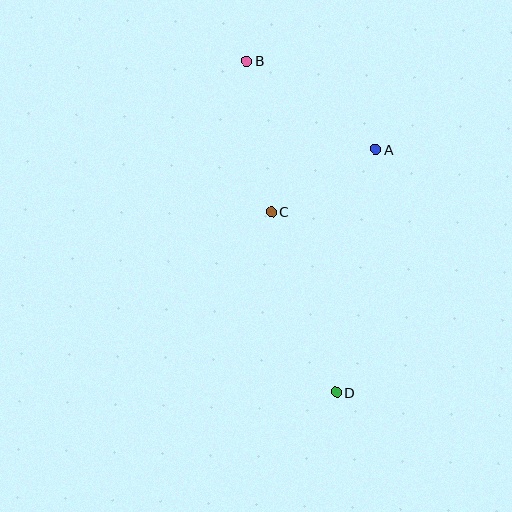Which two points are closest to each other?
Points A and C are closest to each other.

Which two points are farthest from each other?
Points B and D are farthest from each other.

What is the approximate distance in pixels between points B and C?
The distance between B and C is approximately 153 pixels.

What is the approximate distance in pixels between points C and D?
The distance between C and D is approximately 192 pixels.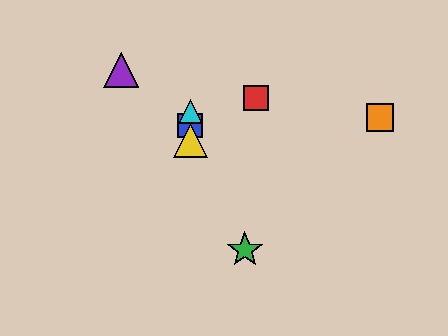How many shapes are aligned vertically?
3 shapes (the blue square, the yellow triangle, the cyan triangle) are aligned vertically.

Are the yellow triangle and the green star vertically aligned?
No, the yellow triangle is at x≈190 and the green star is at x≈245.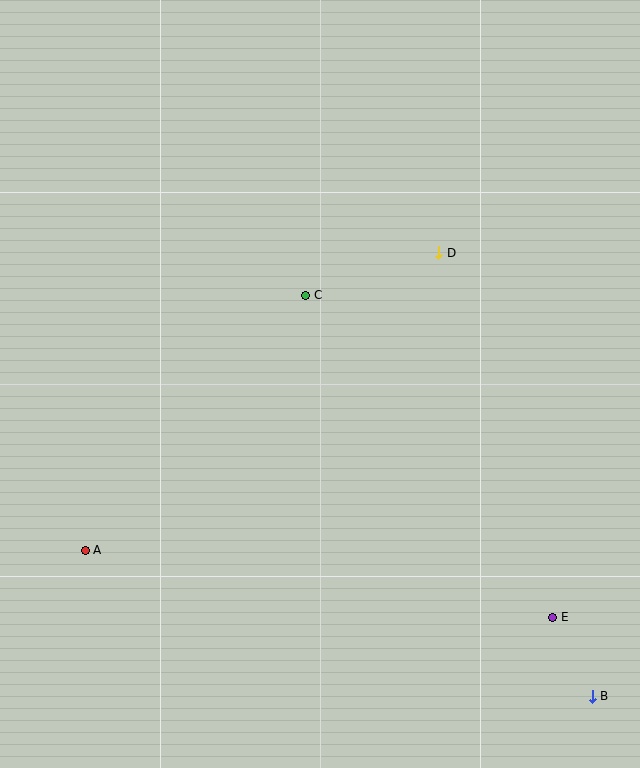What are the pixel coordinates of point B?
Point B is at (592, 696).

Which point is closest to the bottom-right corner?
Point B is closest to the bottom-right corner.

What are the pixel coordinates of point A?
Point A is at (85, 550).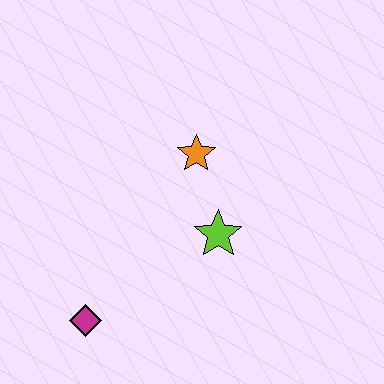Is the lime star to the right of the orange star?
Yes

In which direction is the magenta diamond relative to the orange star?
The magenta diamond is below the orange star.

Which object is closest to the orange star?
The lime star is closest to the orange star.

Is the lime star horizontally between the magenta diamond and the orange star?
No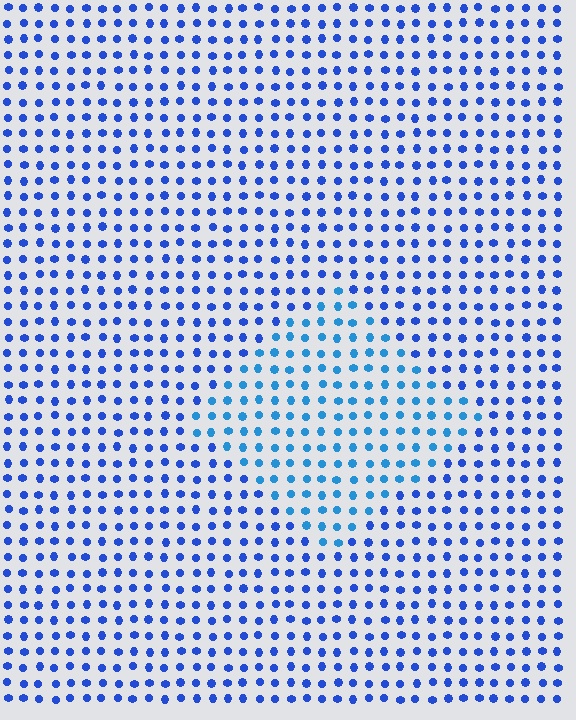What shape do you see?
I see a diamond.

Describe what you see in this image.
The image is filled with small blue elements in a uniform arrangement. A diamond-shaped region is visible where the elements are tinted to a slightly different hue, forming a subtle color boundary.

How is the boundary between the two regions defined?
The boundary is defined purely by a slight shift in hue (about 24 degrees). Spacing, size, and orientation are identical on both sides.